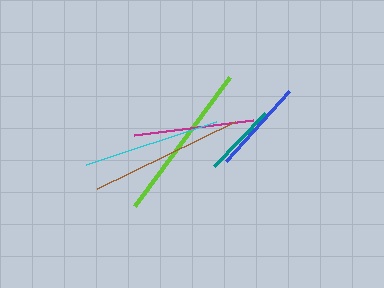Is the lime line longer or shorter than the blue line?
The lime line is longer than the blue line.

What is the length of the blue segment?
The blue segment is approximately 95 pixels long.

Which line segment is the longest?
The lime line is the longest at approximately 161 pixels.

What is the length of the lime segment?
The lime segment is approximately 161 pixels long.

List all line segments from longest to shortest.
From longest to shortest: lime, brown, cyan, magenta, blue, teal.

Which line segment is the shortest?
The teal line is the shortest at approximately 74 pixels.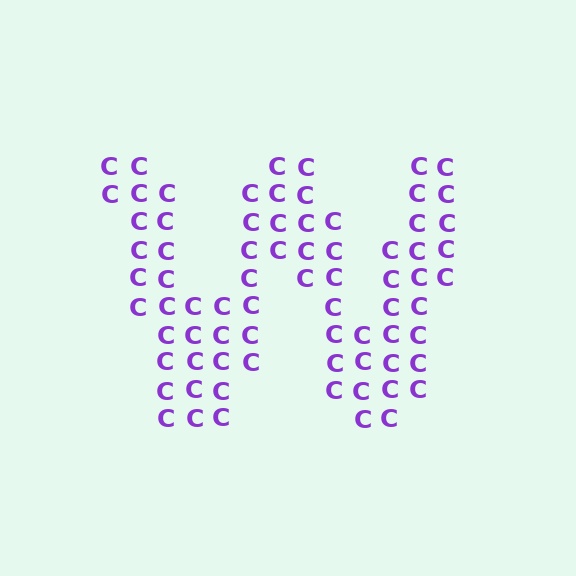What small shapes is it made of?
It is made of small letter C's.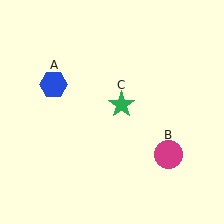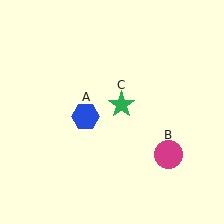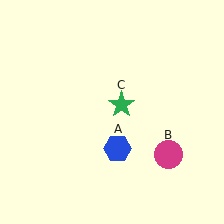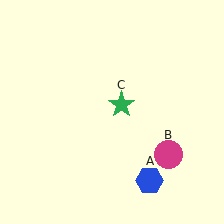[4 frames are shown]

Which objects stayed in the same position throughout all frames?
Magenta circle (object B) and green star (object C) remained stationary.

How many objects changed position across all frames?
1 object changed position: blue hexagon (object A).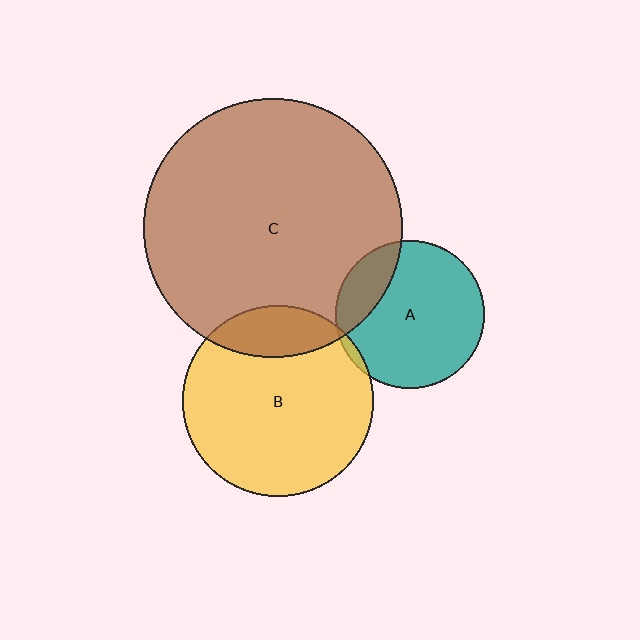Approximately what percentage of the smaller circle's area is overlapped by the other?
Approximately 20%.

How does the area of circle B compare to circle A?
Approximately 1.7 times.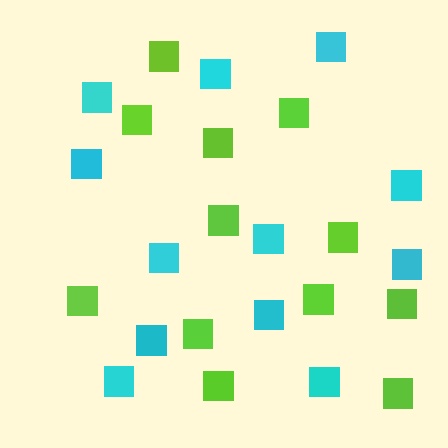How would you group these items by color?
There are 2 groups: one group of cyan squares (12) and one group of lime squares (12).